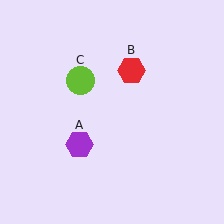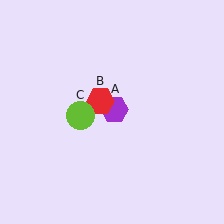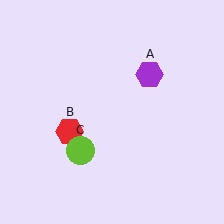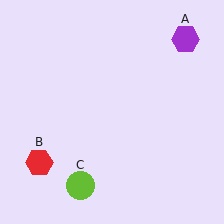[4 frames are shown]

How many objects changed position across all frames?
3 objects changed position: purple hexagon (object A), red hexagon (object B), lime circle (object C).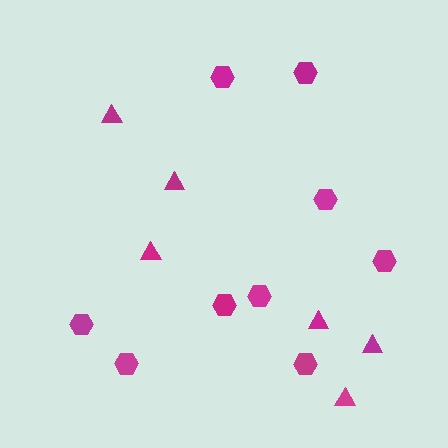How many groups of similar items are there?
There are 2 groups: one group of triangles (6) and one group of hexagons (9).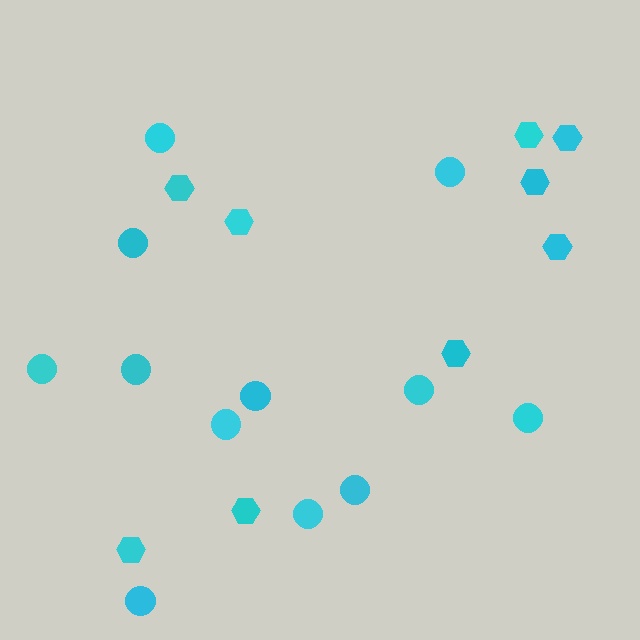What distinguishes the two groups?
There are 2 groups: one group of circles (12) and one group of hexagons (9).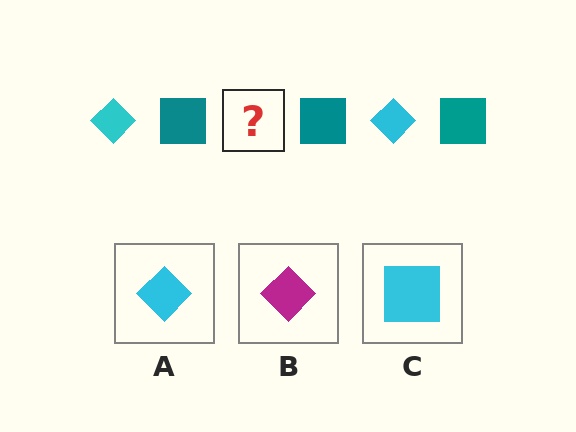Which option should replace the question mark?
Option A.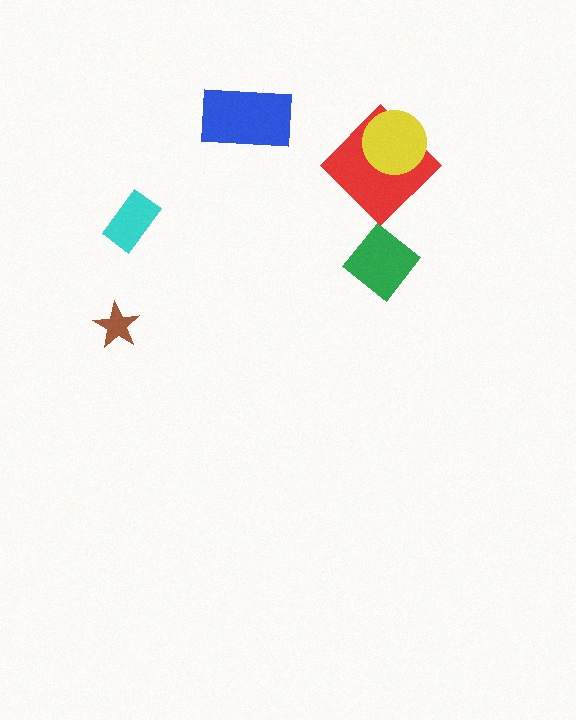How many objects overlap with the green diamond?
0 objects overlap with the green diamond.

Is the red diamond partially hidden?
Yes, it is partially covered by another shape.